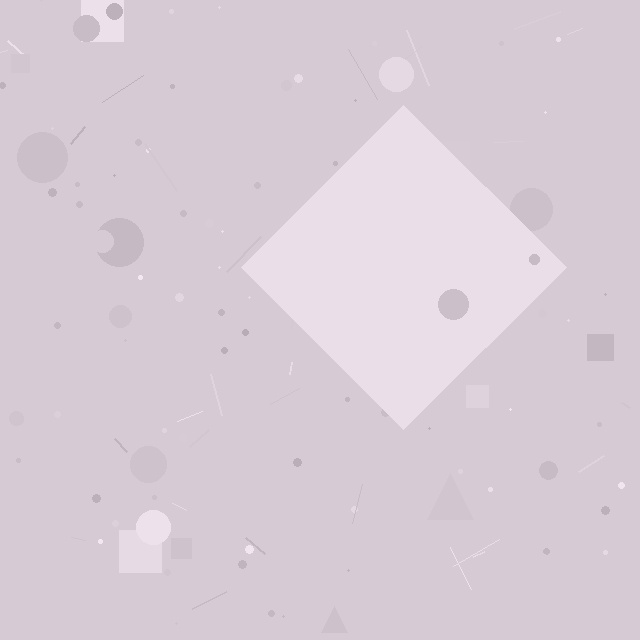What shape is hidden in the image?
A diamond is hidden in the image.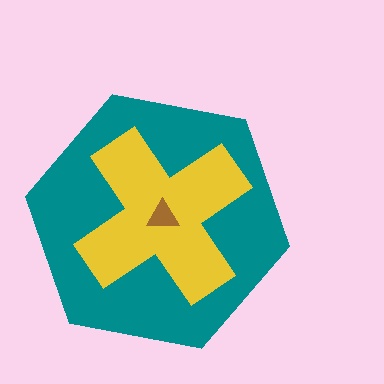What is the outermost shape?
The teal hexagon.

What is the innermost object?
The brown triangle.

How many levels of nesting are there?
3.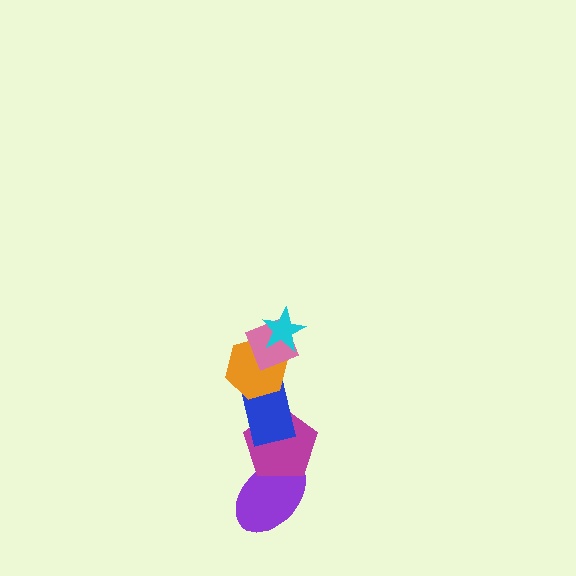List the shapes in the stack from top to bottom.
From top to bottom: the cyan star, the pink diamond, the orange hexagon, the blue rectangle, the magenta pentagon, the purple ellipse.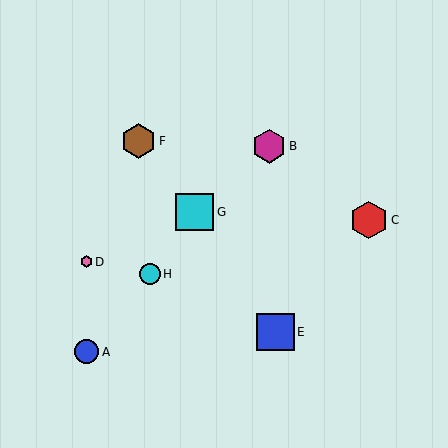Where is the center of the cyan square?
The center of the cyan square is at (195, 212).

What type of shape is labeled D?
Shape D is a pink hexagon.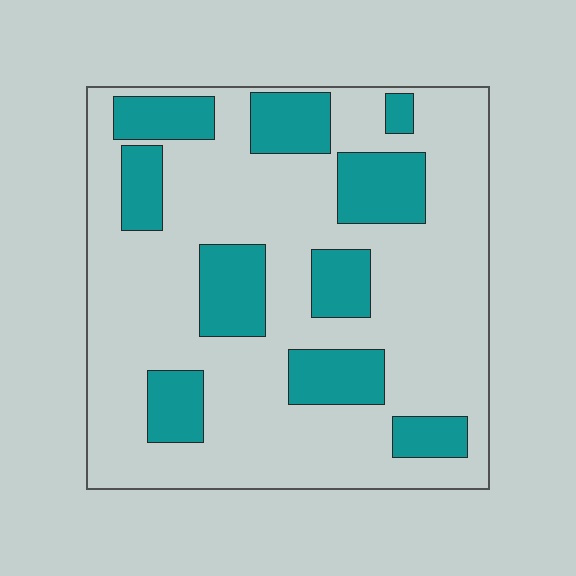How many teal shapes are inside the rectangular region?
10.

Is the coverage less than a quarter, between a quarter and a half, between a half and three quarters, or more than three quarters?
Between a quarter and a half.